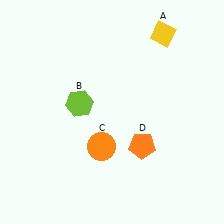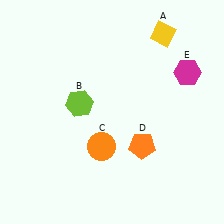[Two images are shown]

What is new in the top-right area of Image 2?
A magenta hexagon (E) was added in the top-right area of Image 2.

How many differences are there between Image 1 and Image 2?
There is 1 difference between the two images.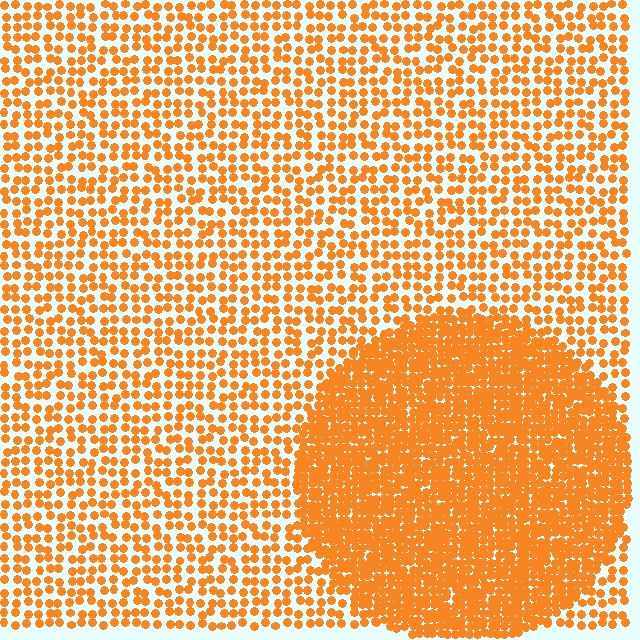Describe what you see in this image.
The image contains small orange elements arranged at two different densities. A circle-shaped region is visible where the elements are more densely packed than the surrounding area.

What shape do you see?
I see a circle.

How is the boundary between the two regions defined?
The boundary is defined by a change in element density (approximately 2.3x ratio). All elements are the same color, size, and shape.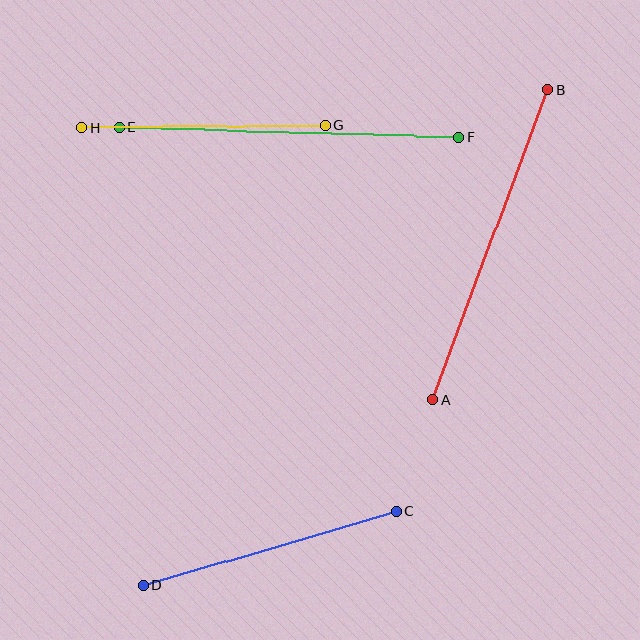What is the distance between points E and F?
The distance is approximately 340 pixels.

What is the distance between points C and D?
The distance is approximately 264 pixels.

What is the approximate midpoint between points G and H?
The midpoint is at approximately (203, 126) pixels.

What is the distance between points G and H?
The distance is approximately 244 pixels.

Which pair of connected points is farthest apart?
Points E and F are farthest apart.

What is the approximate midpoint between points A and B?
The midpoint is at approximately (490, 245) pixels.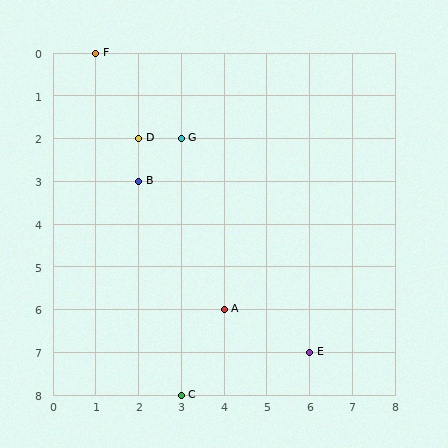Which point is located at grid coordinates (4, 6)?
Point A is at (4, 6).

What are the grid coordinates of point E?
Point E is at grid coordinates (6, 7).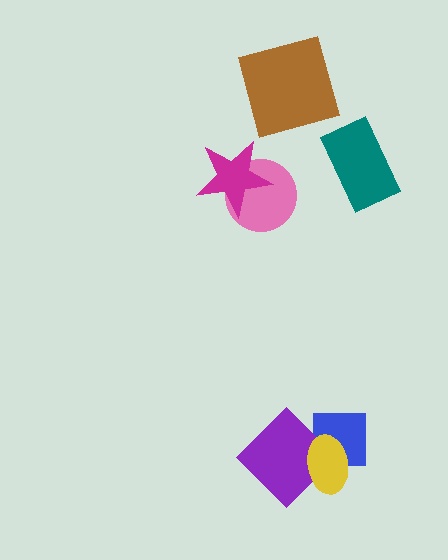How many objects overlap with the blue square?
2 objects overlap with the blue square.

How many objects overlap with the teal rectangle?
0 objects overlap with the teal rectangle.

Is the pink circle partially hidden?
Yes, it is partially covered by another shape.